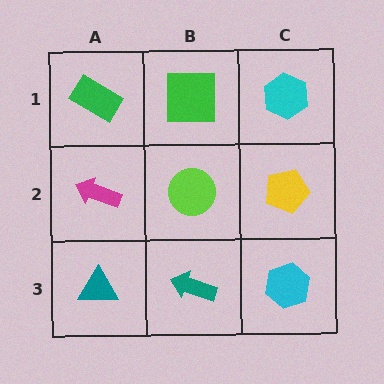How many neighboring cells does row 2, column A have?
3.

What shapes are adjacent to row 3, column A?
A magenta arrow (row 2, column A), a teal arrow (row 3, column B).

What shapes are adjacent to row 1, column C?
A yellow pentagon (row 2, column C), a green square (row 1, column B).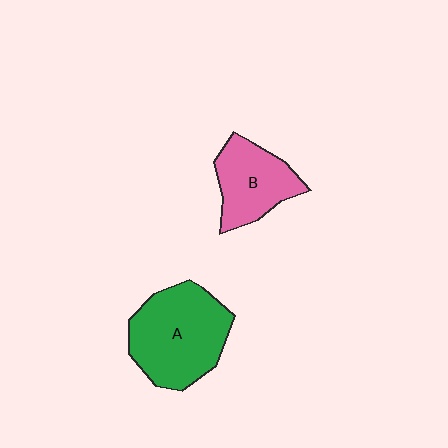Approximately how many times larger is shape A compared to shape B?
Approximately 1.5 times.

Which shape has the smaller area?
Shape B (pink).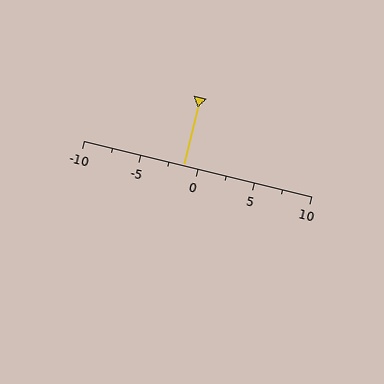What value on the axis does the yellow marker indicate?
The marker indicates approximately -1.2.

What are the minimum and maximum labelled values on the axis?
The axis runs from -10 to 10.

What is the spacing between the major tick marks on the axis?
The major ticks are spaced 5 apart.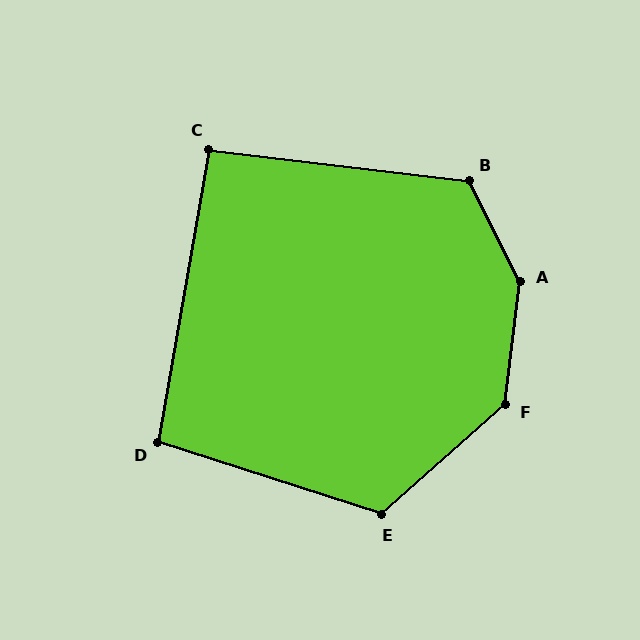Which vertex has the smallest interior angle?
C, at approximately 93 degrees.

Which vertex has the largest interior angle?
A, at approximately 146 degrees.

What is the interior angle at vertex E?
Approximately 121 degrees (obtuse).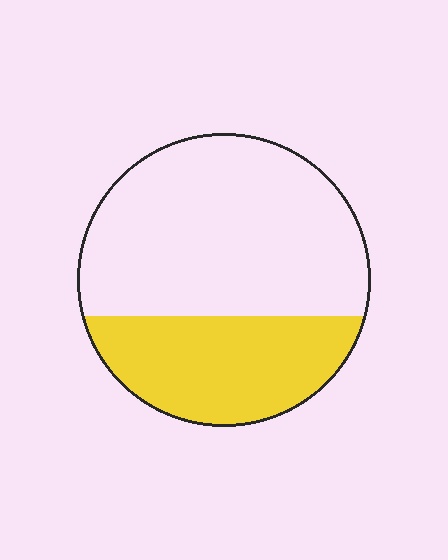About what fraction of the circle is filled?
About one third (1/3).